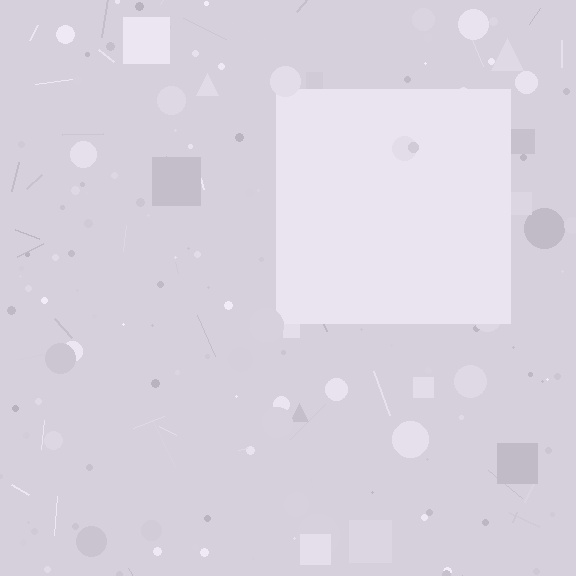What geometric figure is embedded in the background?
A square is embedded in the background.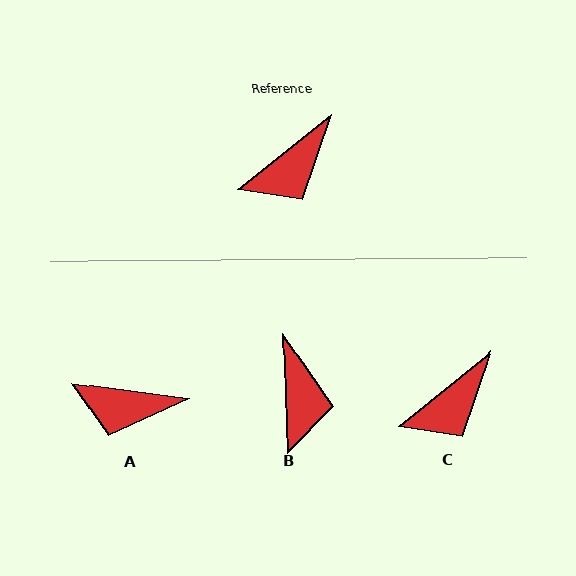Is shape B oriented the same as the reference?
No, it is off by about 53 degrees.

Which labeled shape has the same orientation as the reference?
C.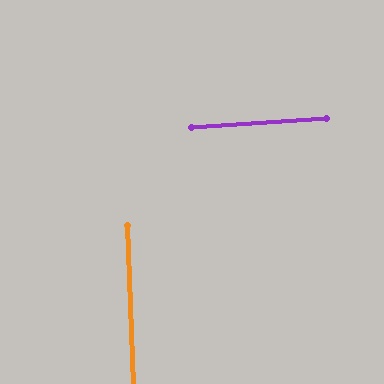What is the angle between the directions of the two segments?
Approximately 88 degrees.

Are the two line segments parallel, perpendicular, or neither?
Perpendicular — they meet at approximately 88°.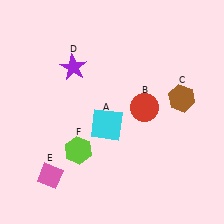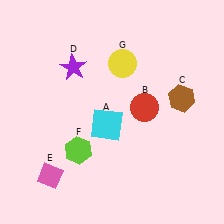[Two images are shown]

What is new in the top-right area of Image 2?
A yellow circle (G) was added in the top-right area of Image 2.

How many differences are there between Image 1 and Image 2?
There is 1 difference between the two images.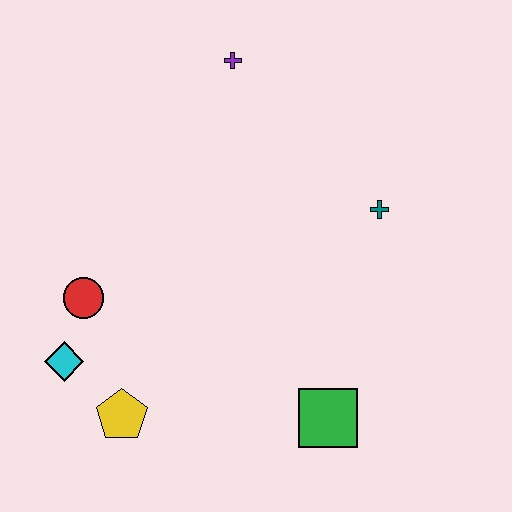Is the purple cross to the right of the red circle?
Yes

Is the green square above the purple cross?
No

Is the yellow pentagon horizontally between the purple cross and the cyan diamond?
Yes